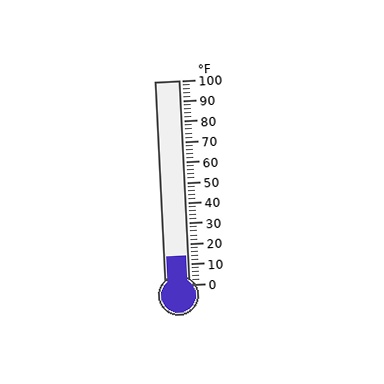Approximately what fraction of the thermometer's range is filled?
The thermometer is filled to approximately 15% of its range.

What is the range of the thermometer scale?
The thermometer scale ranges from 0°F to 100°F.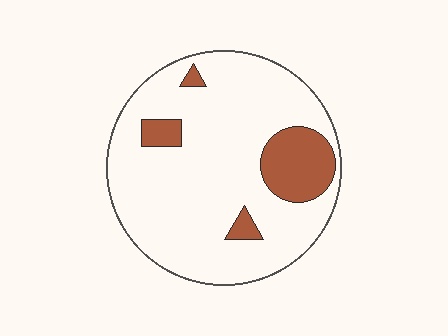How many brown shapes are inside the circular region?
4.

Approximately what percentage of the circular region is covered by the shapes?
Approximately 15%.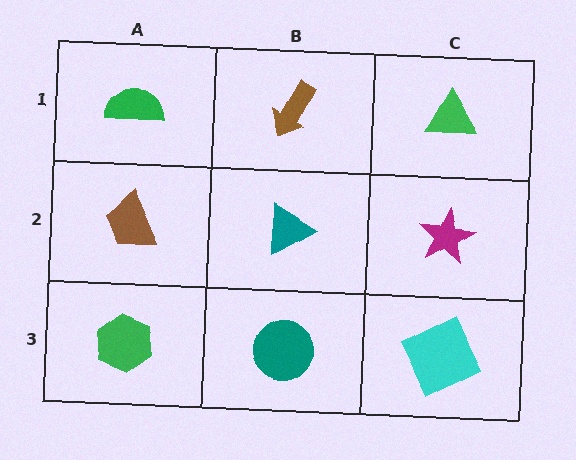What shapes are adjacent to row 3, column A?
A brown trapezoid (row 2, column A), a teal circle (row 3, column B).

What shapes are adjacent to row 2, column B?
A brown arrow (row 1, column B), a teal circle (row 3, column B), a brown trapezoid (row 2, column A), a magenta star (row 2, column C).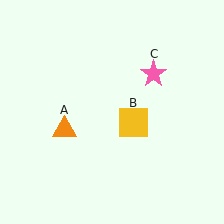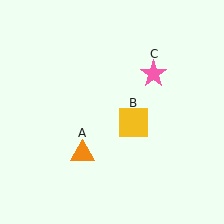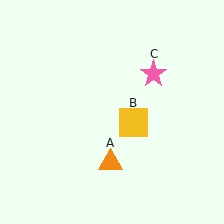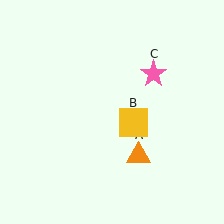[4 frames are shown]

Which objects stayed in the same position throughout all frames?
Yellow square (object B) and pink star (object C) remained stationary.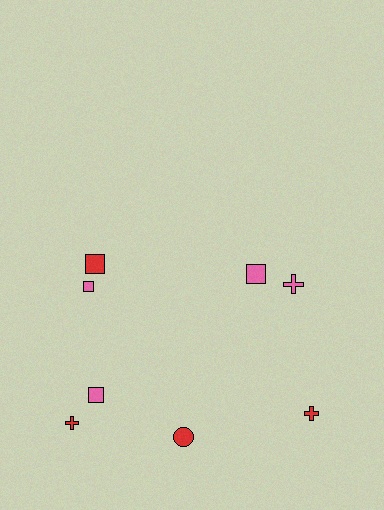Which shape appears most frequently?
Square, with 4 objects.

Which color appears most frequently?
Pink, with 4 objects.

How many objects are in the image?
There are 8 objects.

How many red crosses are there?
There are 2 red crosses.